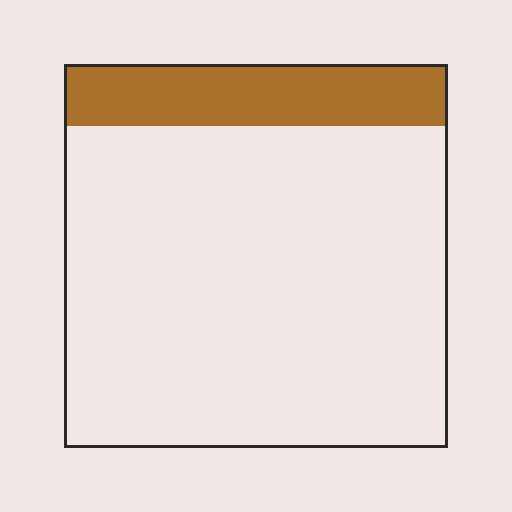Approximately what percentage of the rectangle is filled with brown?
Approximately 15%.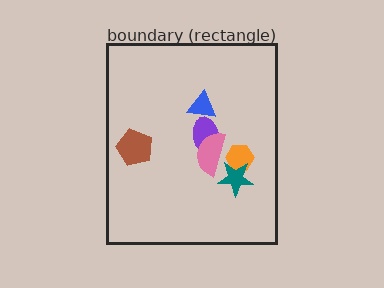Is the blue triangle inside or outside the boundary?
Inside.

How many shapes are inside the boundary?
6 inside, 0 outside.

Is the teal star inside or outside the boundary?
Inside.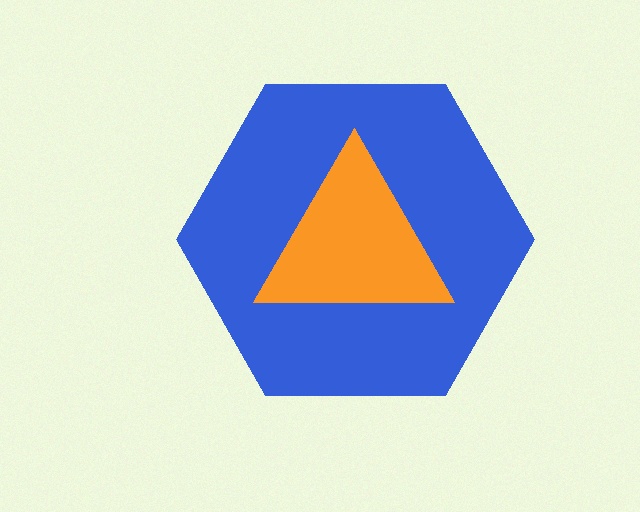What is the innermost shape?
The orange triangle.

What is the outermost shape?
The blue hexagon.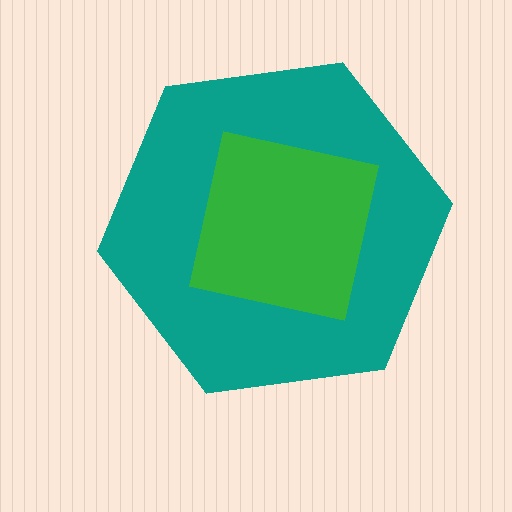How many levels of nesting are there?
2.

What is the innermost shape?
The green square.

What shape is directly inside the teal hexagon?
The green square.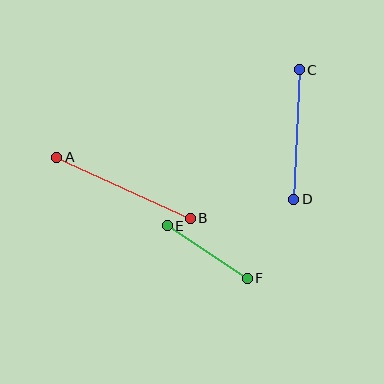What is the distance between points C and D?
The distance is approximately 130 pixels.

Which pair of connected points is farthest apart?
Points A and B are farthest apart.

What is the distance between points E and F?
The distance is approximately 96 pixels.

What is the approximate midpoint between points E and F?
The midpoint is at approximately (207, 252) pixels.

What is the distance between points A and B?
The distance is approximately 147 pixels.